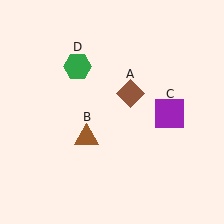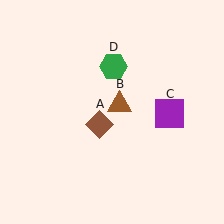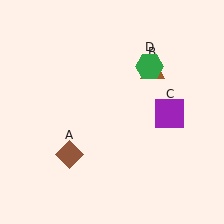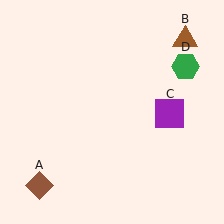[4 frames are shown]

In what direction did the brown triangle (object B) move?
The brown triangle (object B) moved up and to the right.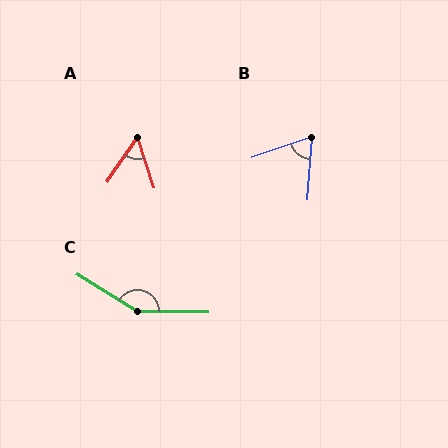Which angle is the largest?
C, at approximately 149 degrees.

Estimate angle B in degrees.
Approximately 67 degrees.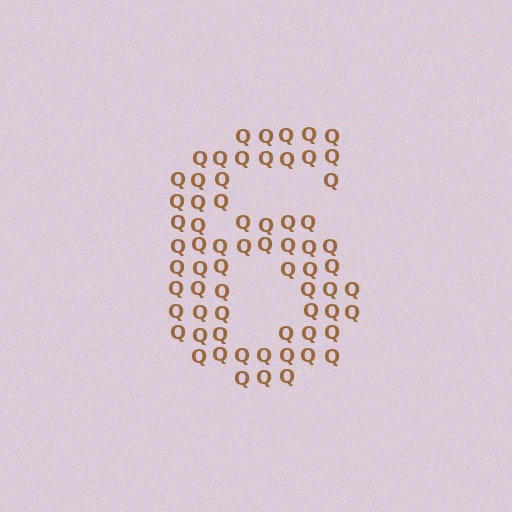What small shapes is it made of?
It is made of small letter Q's.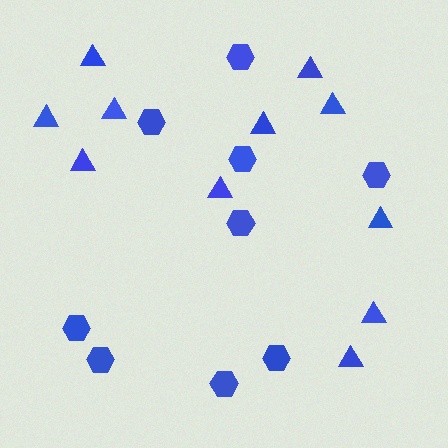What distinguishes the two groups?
There are 2 groups: one group of triangles (11) and one group of hexagons (9).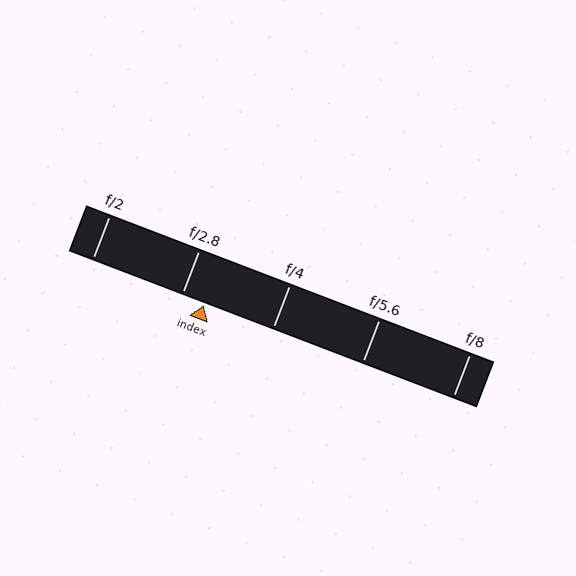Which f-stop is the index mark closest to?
The index mark is closest to f/2.8.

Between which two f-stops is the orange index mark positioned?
The index mark is between f/2.8 and f/4.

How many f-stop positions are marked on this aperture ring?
There are 5 f-stop positions marked.